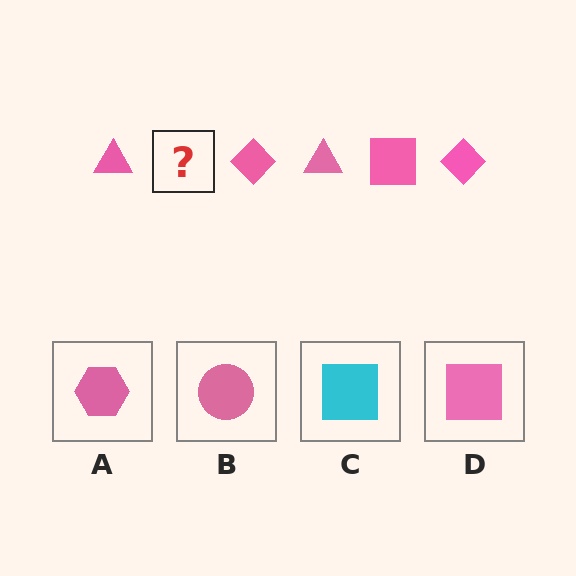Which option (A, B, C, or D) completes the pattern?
D.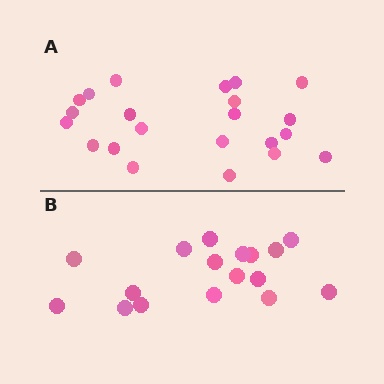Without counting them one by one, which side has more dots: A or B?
Region A (the top region) has more dots.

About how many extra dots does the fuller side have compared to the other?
Region A has about 5 more dots than region B.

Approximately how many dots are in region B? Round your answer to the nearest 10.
About 20 dots. (The exact count is 17, which rounds to 20.)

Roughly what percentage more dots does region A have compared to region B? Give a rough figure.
About 30% more.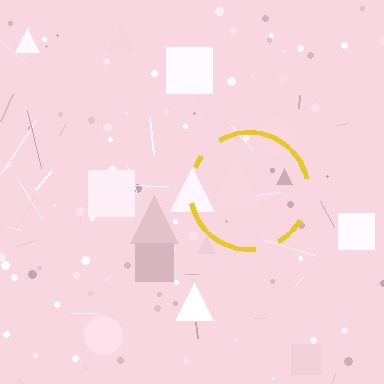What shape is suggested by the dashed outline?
The dashed outline suggests a circle.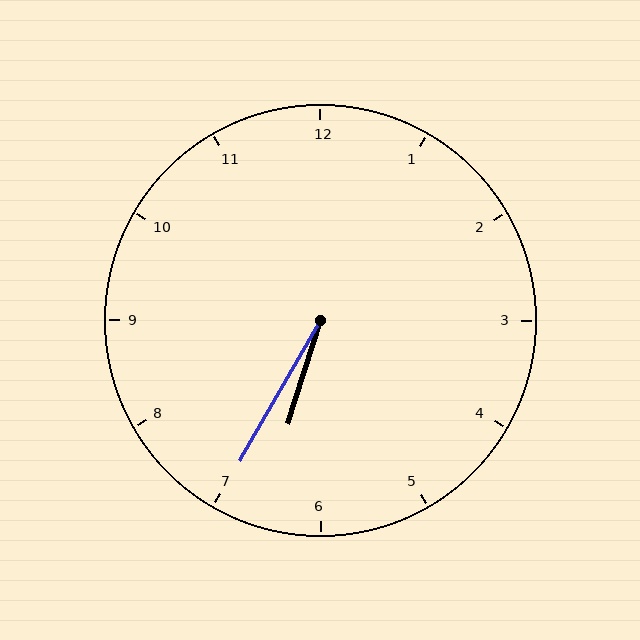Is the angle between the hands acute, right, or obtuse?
It is acute.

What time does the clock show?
6:35.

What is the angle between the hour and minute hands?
Approximately 12 degrees.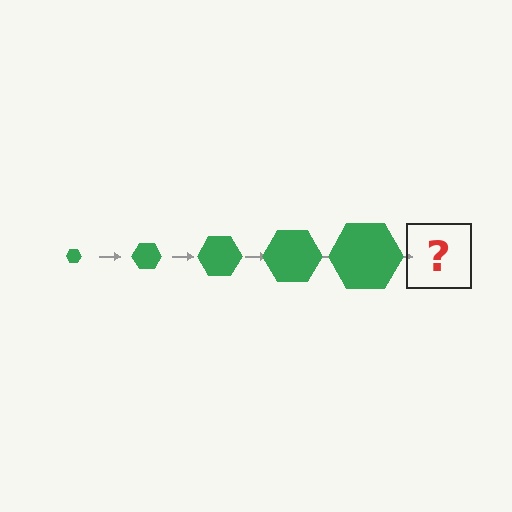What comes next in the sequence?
The next element should be a green hexagon, larger than the previous one.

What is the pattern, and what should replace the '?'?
The pattern is that the hexagon gets progressively larger each step. The '?' should be a green hexagon, larger than the previous one.